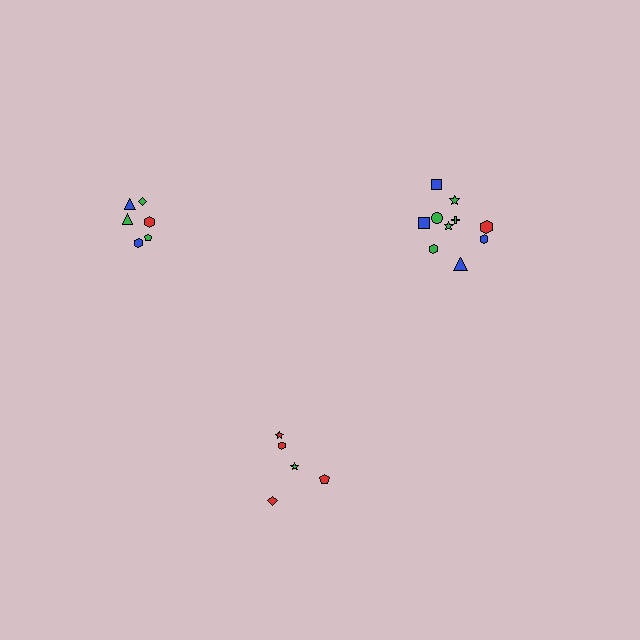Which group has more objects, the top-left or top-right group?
The top-right group.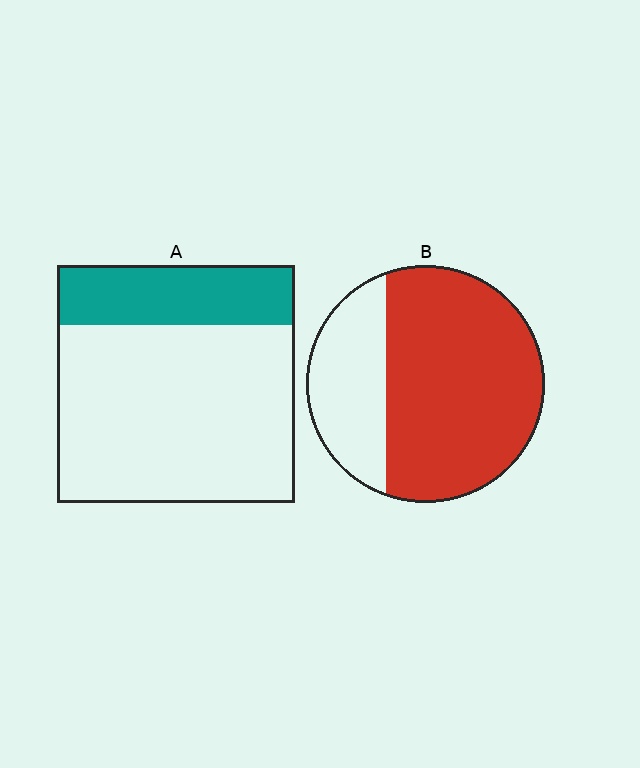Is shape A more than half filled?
No.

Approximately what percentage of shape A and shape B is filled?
A is approximately 25% and B is approximately 70%.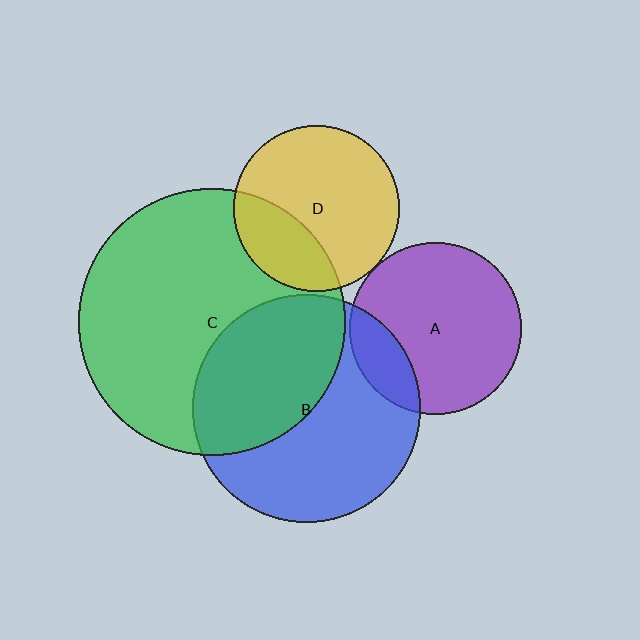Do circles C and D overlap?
Yes.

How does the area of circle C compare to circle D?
Approximately 2.6 times.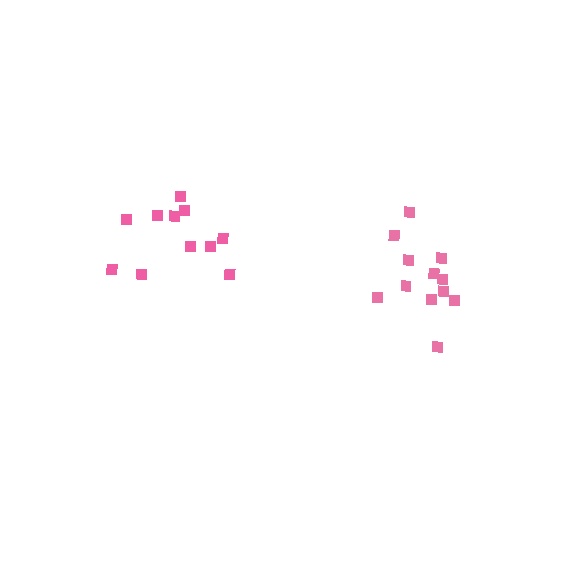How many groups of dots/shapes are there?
There are 2 groups.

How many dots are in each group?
Group 1: 11 dots, Group 2: 12 dots (23 total).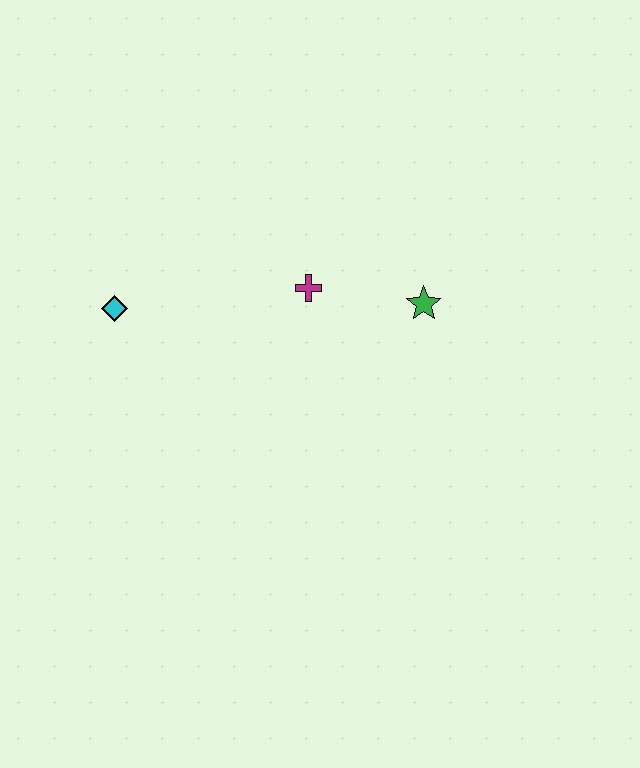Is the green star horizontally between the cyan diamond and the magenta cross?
No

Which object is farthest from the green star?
The cyan diamond is farthest from the green star.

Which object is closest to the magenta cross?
The green star is closest to the magenta cross.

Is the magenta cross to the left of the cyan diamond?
No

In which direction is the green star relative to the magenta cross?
The green star is to the right of the magenta cross.